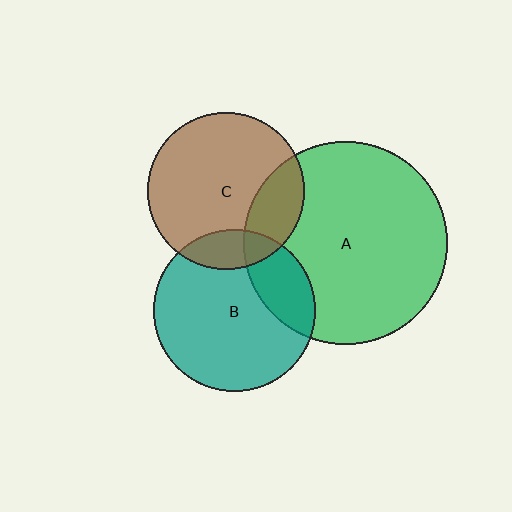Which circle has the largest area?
Circle A (green).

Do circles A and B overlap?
Yes.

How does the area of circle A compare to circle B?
Approximately 1.6 times.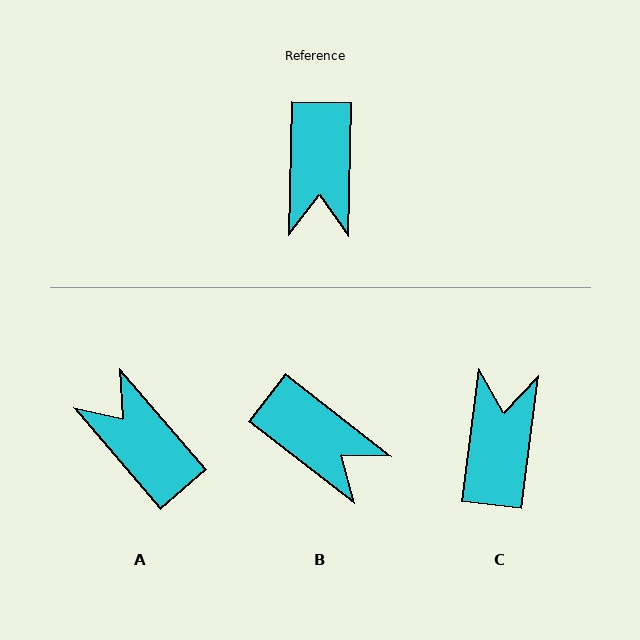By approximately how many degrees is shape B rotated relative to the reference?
Approximately 53 degrees counter-clockwise.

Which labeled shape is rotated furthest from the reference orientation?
C, about 174 degrees away.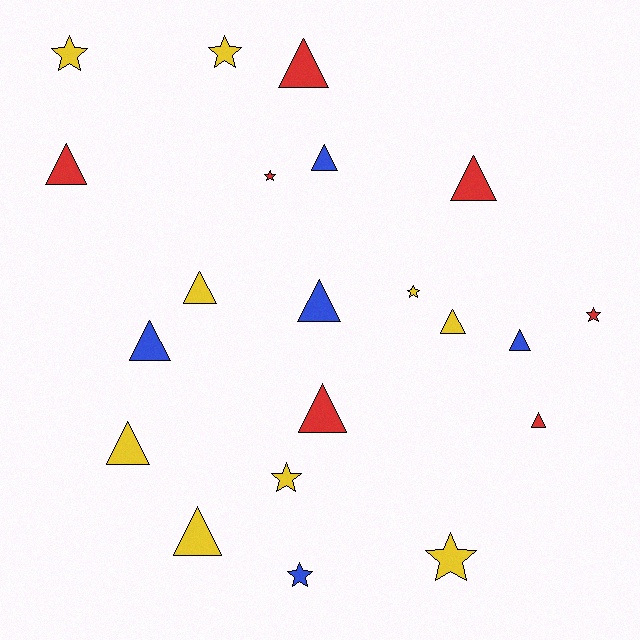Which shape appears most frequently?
Triangle, with 13 objects.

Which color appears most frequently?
Yellow, with 9 objects.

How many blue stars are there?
There is 1 blue star.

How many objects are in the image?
There are 21 objects.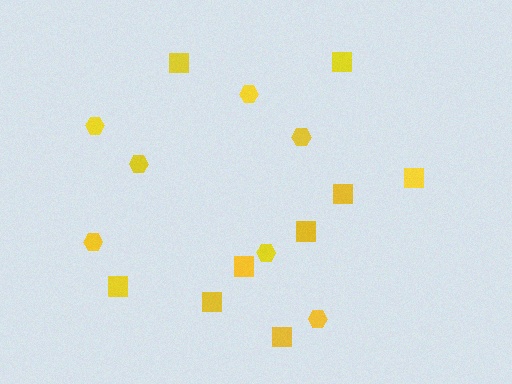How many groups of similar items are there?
There are 2 groups: one group of hexagons (7) and one group of squares (9).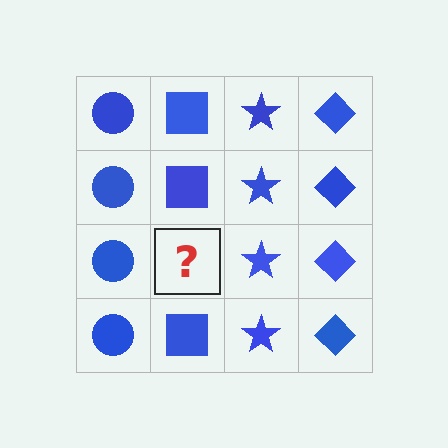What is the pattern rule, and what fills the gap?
The rule is that each column has a consistent shape. The gap should be filled with a blue square.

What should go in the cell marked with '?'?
The missing cell should contain a blue square.